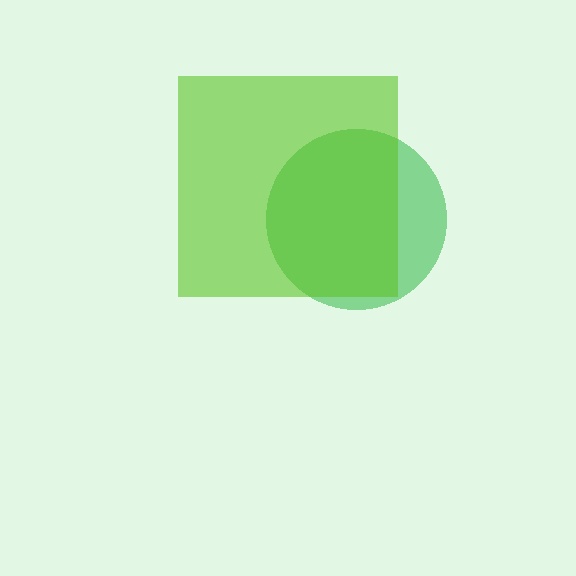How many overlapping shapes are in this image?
There are 2 overlapping shapes in the image.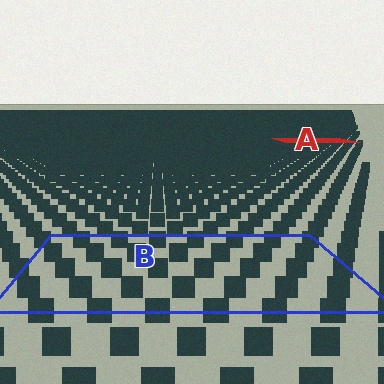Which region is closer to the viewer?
Region B is closer. The texture elements there are larger and more spread out.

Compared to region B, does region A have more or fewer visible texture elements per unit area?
Region A has more texture elements per unit area — they are packed more densely because it is farther away.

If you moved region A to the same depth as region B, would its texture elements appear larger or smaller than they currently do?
They would appear larger. At a closer depth, the same texture elements are projected at a bigger on-screen size.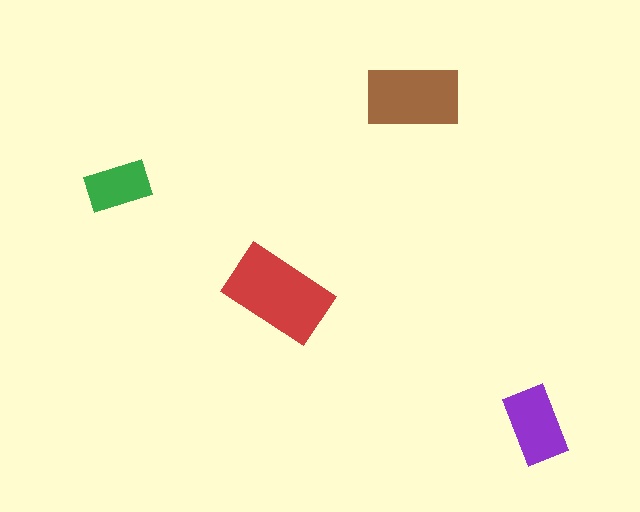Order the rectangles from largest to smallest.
the red one, the brown one, the purple one, the green one.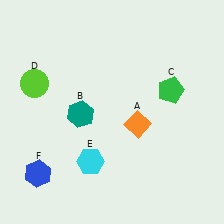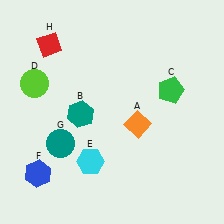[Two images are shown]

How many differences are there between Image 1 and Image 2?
There are 2 differences between the two images.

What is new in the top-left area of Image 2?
A red diamond (H) was added in the top-left area of Image 2.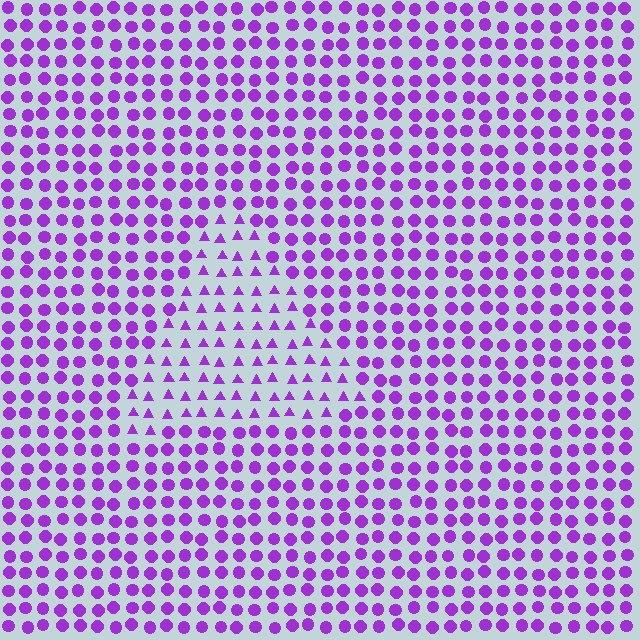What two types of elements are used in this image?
The image uses triangles inside the triangle region and circles outside it.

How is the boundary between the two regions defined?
The boundary is defined by a change in element shape: triangles inside vs. circles outside. All elements share the same color and spacing.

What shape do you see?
I see a triangle.